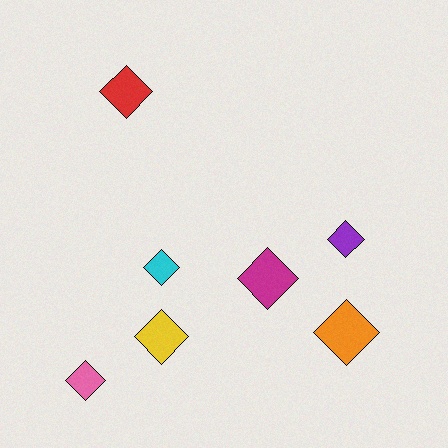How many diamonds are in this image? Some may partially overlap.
There are 7 diamonds.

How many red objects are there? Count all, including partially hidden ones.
There is 1 red object.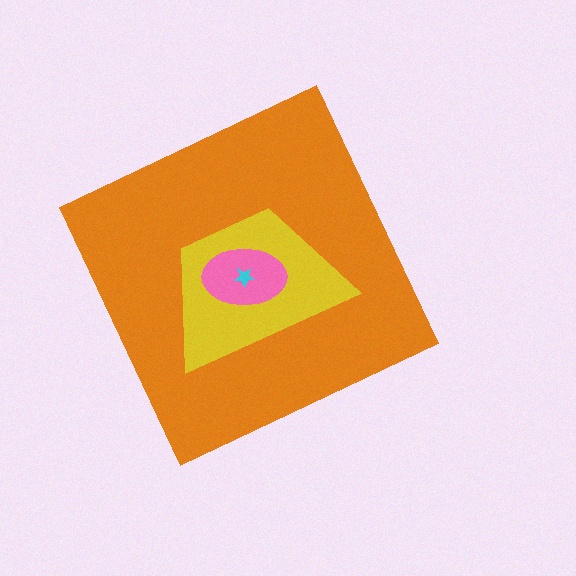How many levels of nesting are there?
4.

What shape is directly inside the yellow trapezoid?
The pink ellipse.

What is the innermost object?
The cyan star.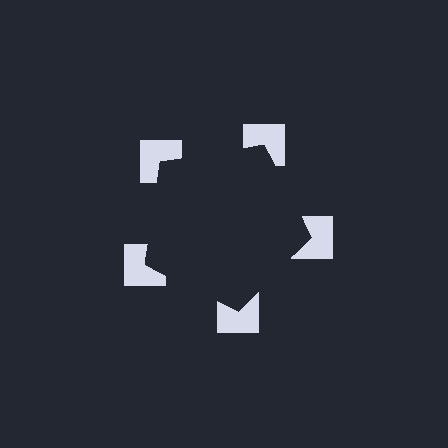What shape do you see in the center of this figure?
An illusory pentagon — its edges are inferred from the aligned wedge cuts in the notched squares, not physically drawn.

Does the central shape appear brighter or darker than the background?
It typically appears slightly darker than the background, even though no actual brightness change is drawn.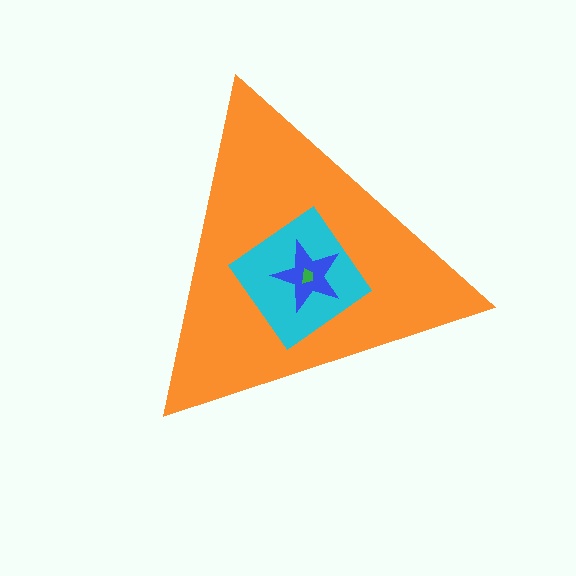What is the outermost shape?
The orange triangle.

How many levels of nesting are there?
4.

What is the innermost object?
The green trapezoid.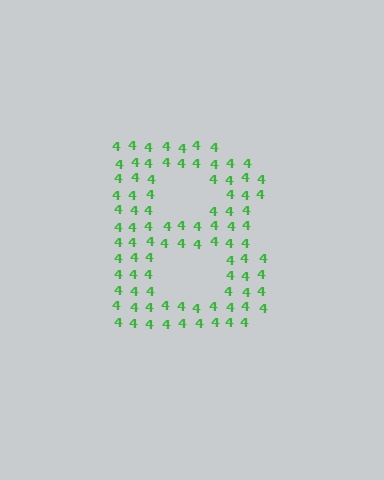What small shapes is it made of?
It is made of small digit 4's.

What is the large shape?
The large shape is the letter B.